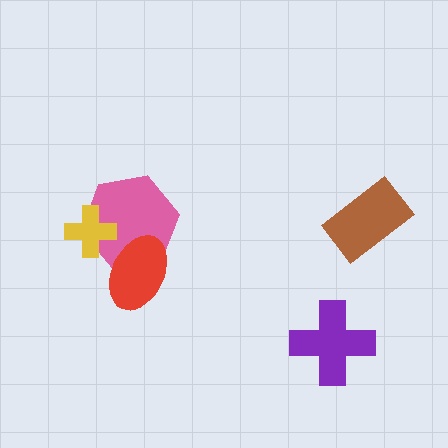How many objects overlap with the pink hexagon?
2 objects overlap with the pink hexagon.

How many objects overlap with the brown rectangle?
0 objects overlap with the brown rectangle.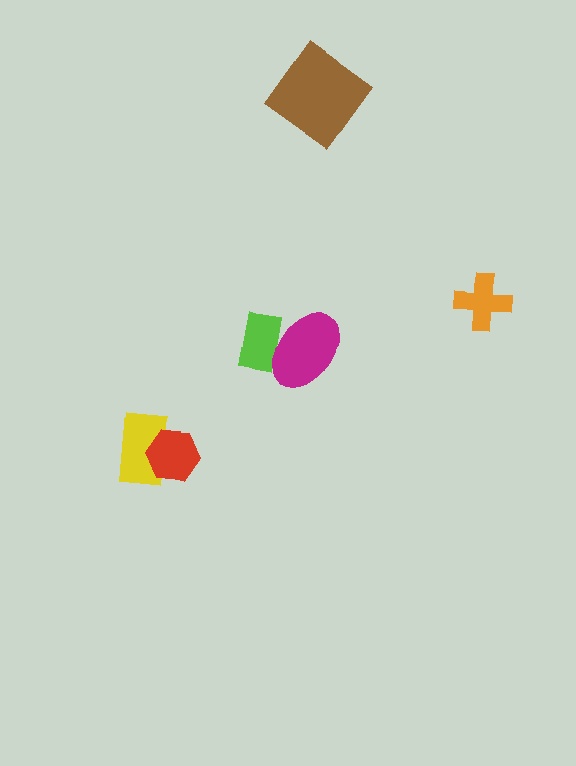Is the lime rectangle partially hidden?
Yes, it is partially covered by another shape.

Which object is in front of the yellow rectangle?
The red hexagon is in front of the yellow rectangle.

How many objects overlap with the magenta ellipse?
1 object overlaps with the magenta ellipse.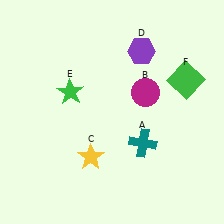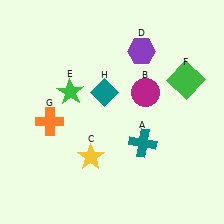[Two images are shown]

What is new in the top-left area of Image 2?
A teal diamond (H) was added in the top-left area of Image 2.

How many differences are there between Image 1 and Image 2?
There are 2 differences between the two images.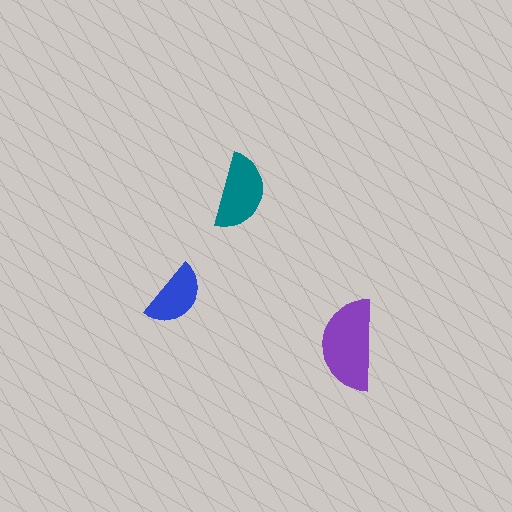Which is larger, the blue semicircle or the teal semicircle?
The teal one.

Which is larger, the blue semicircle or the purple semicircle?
The purple one.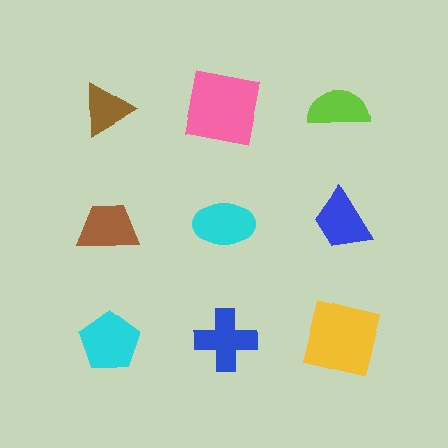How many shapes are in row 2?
3 shapes.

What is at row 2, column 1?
A brown trapezoid.